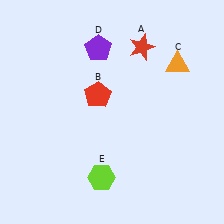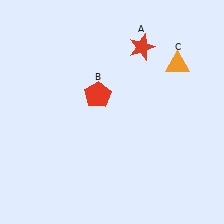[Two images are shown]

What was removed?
The purple pentagon (D), the lime hexagon (E) were removed in Image 2.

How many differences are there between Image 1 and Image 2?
There are 2 differences between the two images.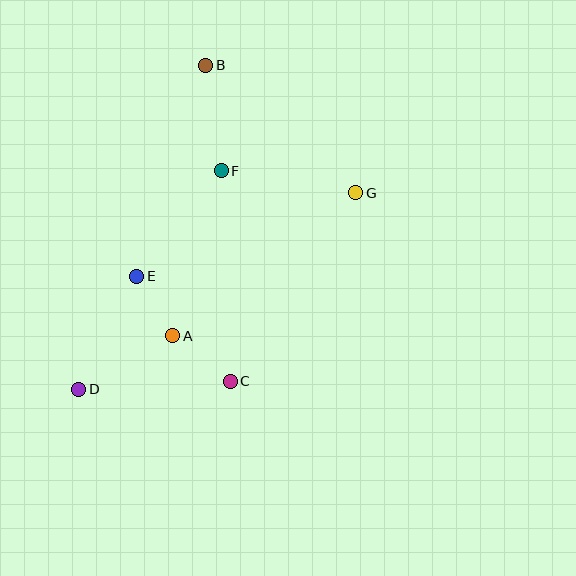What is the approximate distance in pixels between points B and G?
The distance between B and G is approximately 197 pixels.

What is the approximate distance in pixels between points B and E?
The distance between B and E is approximately 222 pixels.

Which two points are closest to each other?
Points A and E are closest to each other.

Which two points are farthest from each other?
Points B and D are farthest from each other.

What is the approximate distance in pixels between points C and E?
The distance between C and E is approximately 141 pixels.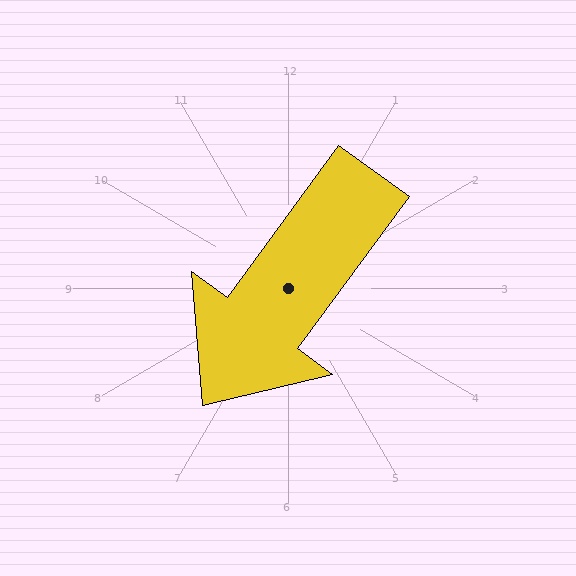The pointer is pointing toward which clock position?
Roughly 7 o'clock.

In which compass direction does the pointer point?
Southwest.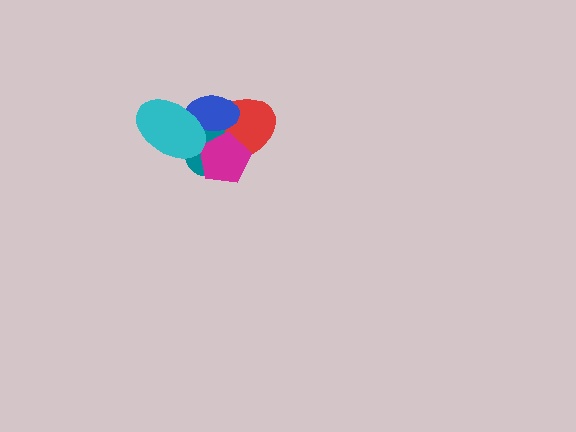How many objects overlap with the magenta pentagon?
3 objects overlap with the magenta pentagon.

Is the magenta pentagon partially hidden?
Yes, it is partially covered by another shape.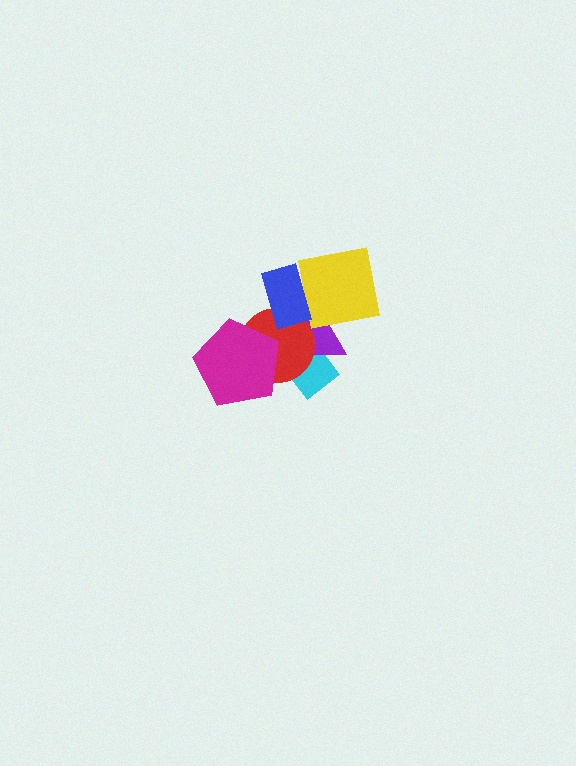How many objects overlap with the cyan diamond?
2 objects overlap with the cyan diamond.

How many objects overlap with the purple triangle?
4 objects overlap with the purple triangle.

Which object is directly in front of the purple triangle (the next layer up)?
The yellow square is directly in front of the purple triangle.